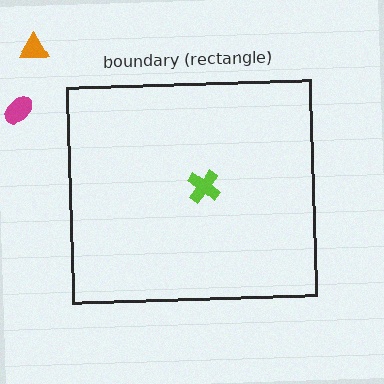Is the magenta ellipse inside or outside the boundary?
Outside.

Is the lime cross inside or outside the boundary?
Inside.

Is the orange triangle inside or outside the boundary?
Outside.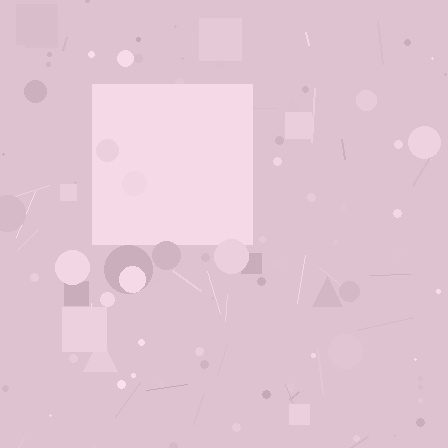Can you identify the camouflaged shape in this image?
The camouflaged shape is a square.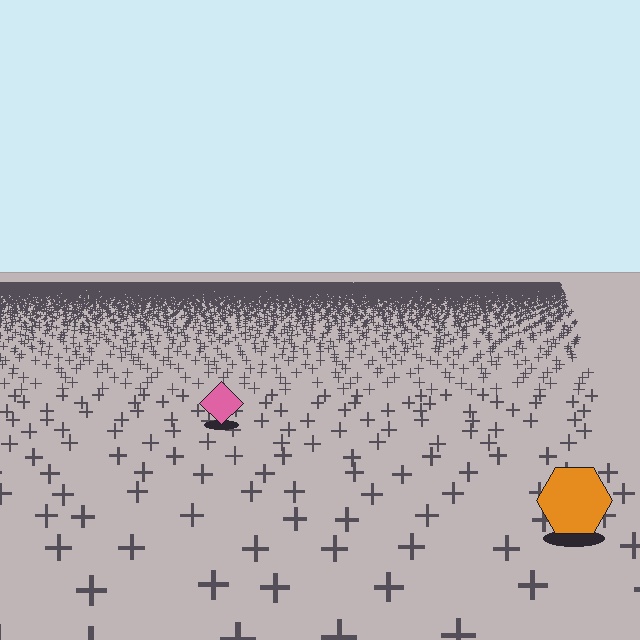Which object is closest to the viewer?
The orange hexagon is closest. The texture marks near it are larger and more spread out.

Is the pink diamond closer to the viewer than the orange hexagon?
No. The orange hexagon is closer — you can tell from the texture gradient: the ground texture is coarser near it.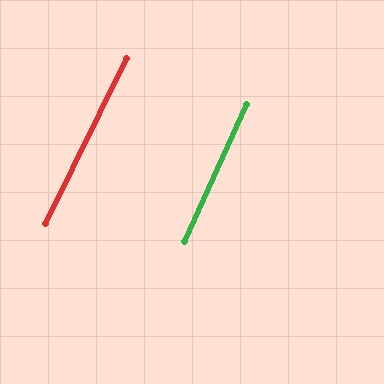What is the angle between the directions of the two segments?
Approximately 2 degrees.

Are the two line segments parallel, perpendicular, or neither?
Parallel — their directions differ by only 1.7°.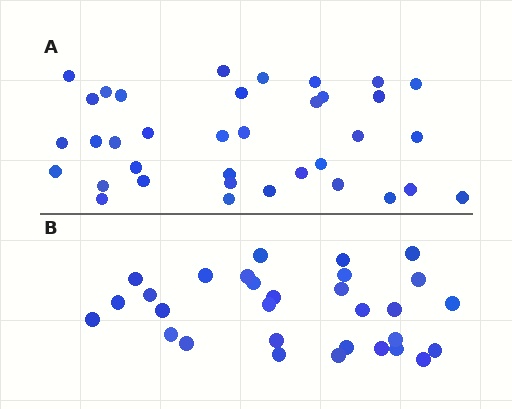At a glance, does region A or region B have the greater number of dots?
Region A (the top region) has more dots.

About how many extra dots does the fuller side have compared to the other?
Region A has about 6 more dots than region B.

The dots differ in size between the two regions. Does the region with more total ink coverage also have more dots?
No. Region B has more total ink coverage because its dots are larger, but region A actually contains more individual dots. Total area can be misleading — the number of items is what matters here.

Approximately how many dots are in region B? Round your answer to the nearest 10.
About 30 dots.